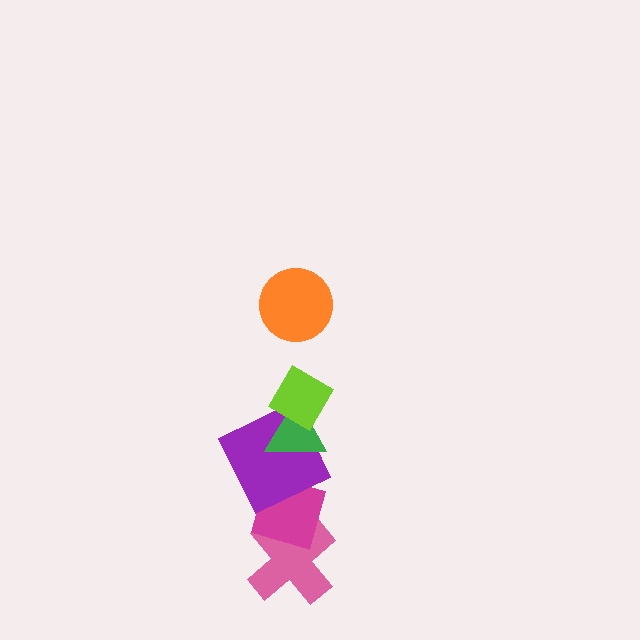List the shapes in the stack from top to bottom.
From top to bottom: the orange circle, the lime diamond, the green triangle, the purple square, the magenta diamond, the pink cross.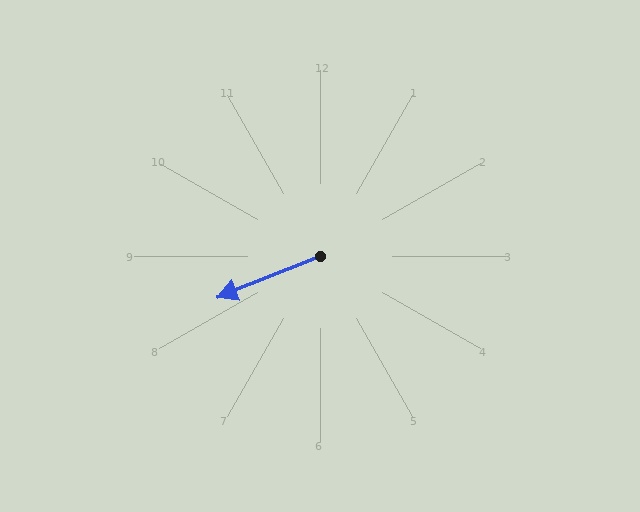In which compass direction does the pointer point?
West.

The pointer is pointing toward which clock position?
Roughly 8 o'clock.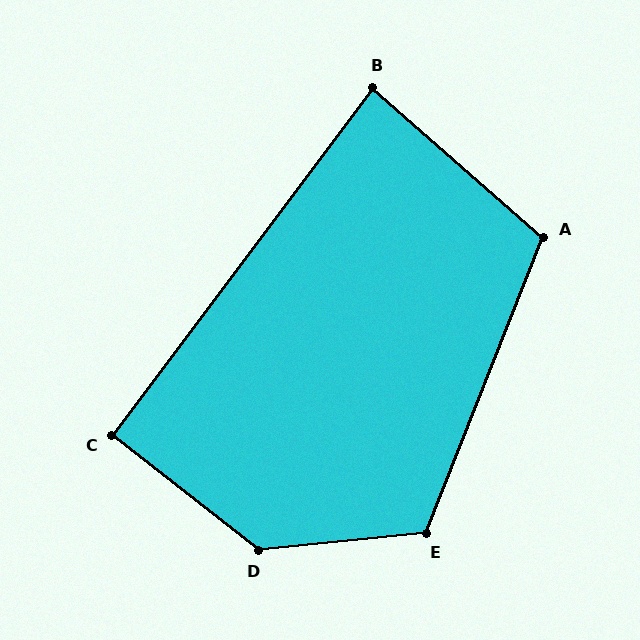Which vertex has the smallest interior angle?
B, at approximately 86 degrees.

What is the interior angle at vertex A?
Approximately 110 degrees (obtuse).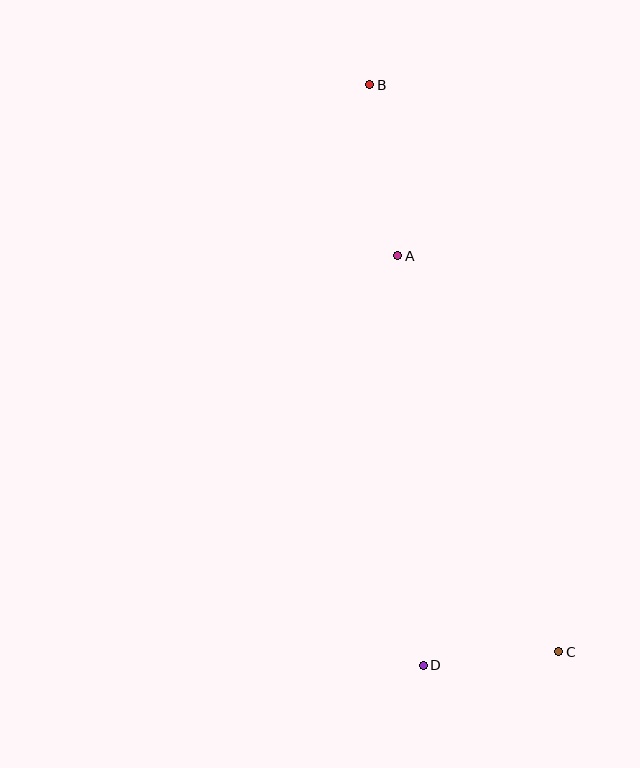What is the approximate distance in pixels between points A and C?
The distance between A and C is approximately 427 pixels.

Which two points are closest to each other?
Points C and D are closest to each other.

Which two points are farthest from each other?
Points B and C are farthest from each other.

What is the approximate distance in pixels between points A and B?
The distance between A and B is approximately 174 pixels.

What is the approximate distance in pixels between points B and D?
The distance between B and D is approximately 583 pixels.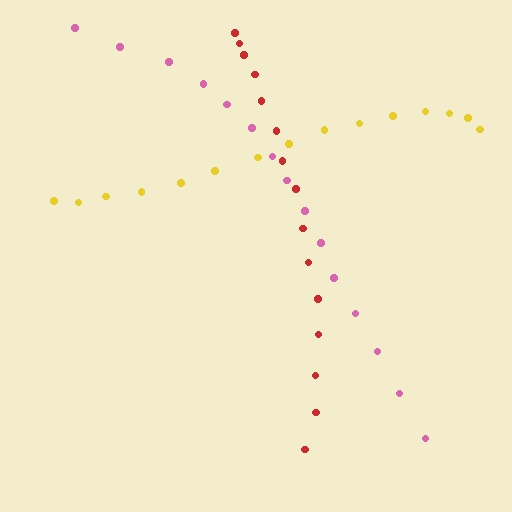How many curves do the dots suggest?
There are 3 distinct paths.